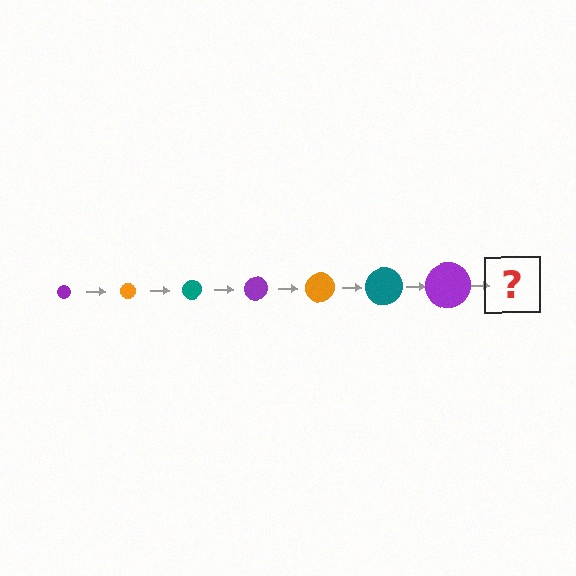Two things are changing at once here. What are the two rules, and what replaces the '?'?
The two rules are that the circle grows larger each step and the color cycles through purple, orange, and teal. The '?' should be an orange circle, larger than the previous one.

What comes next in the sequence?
The next element should be an orange circle, larger than the previous one.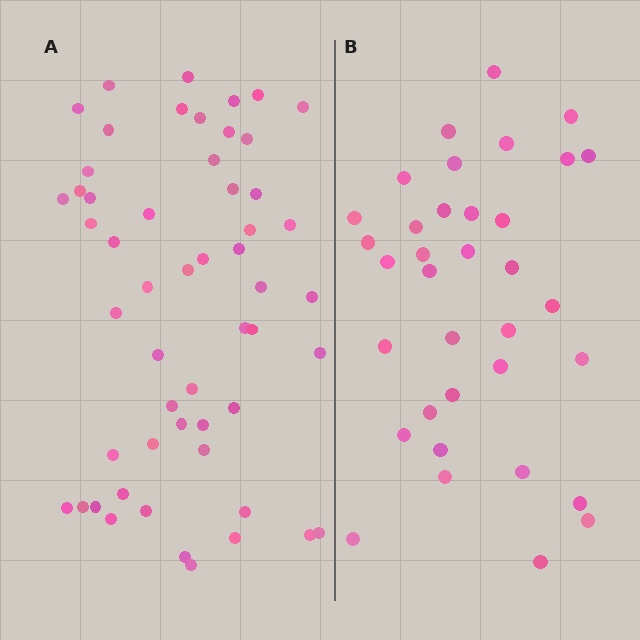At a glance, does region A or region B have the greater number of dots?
Region A (the left region) has more dots.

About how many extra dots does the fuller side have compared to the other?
Region A has approximately 20 more dots than region B.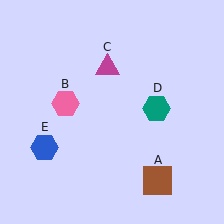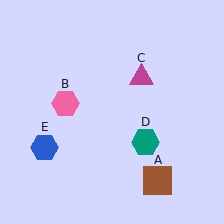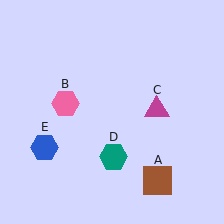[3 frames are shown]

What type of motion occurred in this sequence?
The magenta triangle (object C), teal hexagon (object D) rotated clockwise around the center of the scene.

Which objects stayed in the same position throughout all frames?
Brown square (object A) and pink hexagon (object B) and blue hexagon (object E) remained stationary.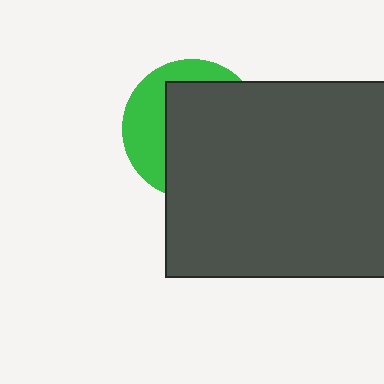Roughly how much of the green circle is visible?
A small part of it is visible (roughly 35%).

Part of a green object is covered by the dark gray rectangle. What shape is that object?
It is a circle.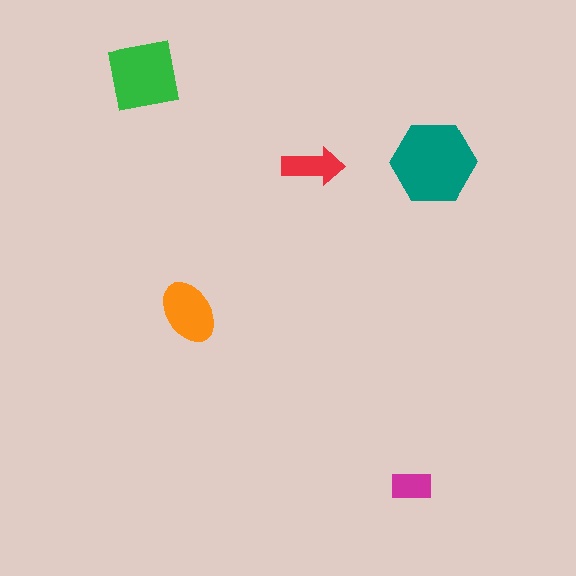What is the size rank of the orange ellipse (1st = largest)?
3rd.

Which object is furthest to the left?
The green square is leftmost.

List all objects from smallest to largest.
The magenta rectangle, the red arrow, the orange ellipse, the green square, the teal hexagon.